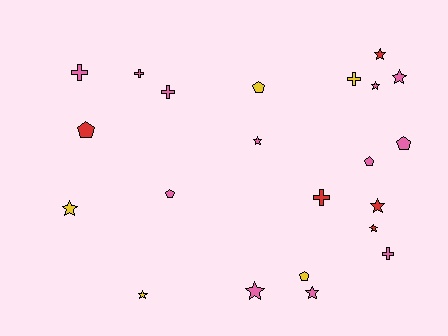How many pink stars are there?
There are 5 pink stars.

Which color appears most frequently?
Pink, with 12 objects.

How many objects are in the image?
There are 22 objects.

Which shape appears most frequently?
Star, with 10 objects.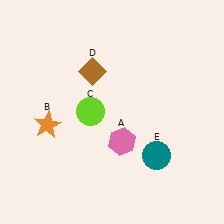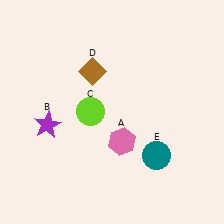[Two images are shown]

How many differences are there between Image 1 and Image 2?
There is 1 difference between the two images.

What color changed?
The star (B) changed from orange in Image 1 to purple in Image 2.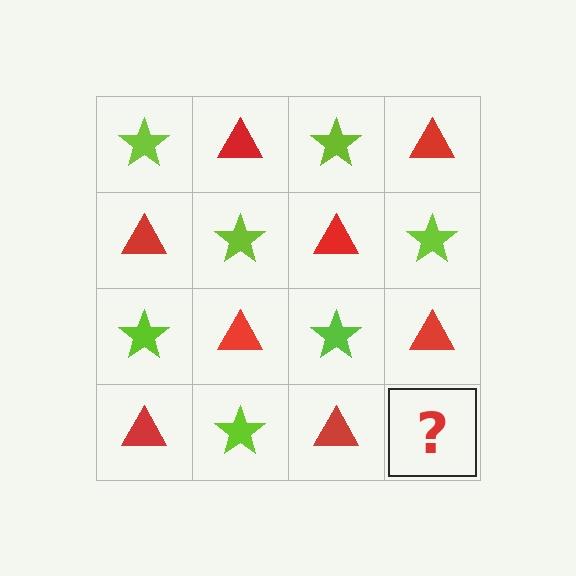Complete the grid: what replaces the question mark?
The question mark should be replaced with a lime star.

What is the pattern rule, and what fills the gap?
The rule is that it alternates lime star and red triangle in a checkerboard pattern. The gap should be filled with a lime star.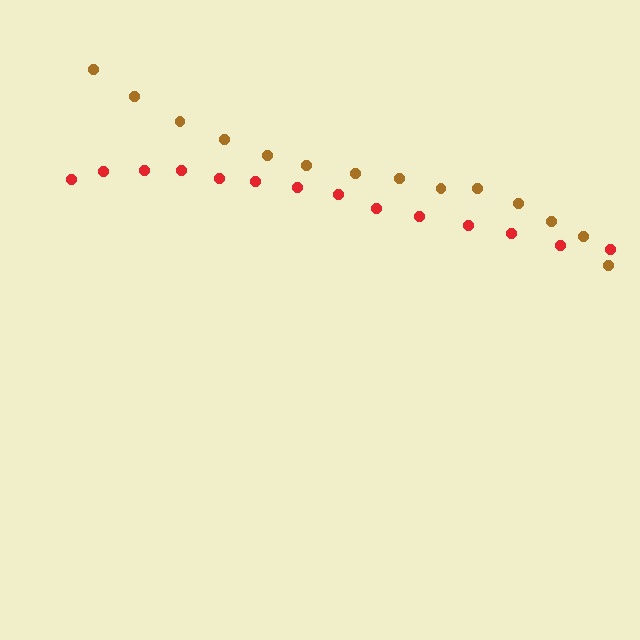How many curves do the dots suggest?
There are 2 distinct paths.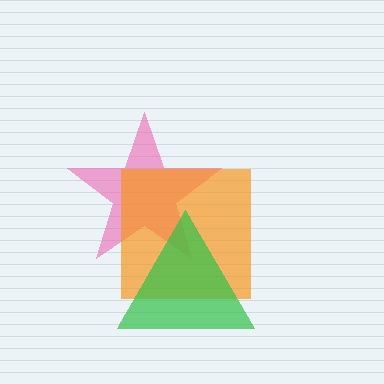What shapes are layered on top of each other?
The layered shapes are: a pink star, an orange square, a green triangle.